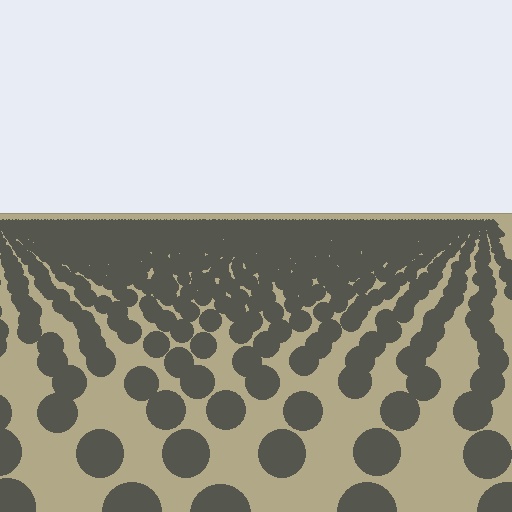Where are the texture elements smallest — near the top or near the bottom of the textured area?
Near the top.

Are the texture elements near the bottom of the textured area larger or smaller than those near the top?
Larger. Near the bottom, elements are closer to the viewer and appear at a bigger on-screen size.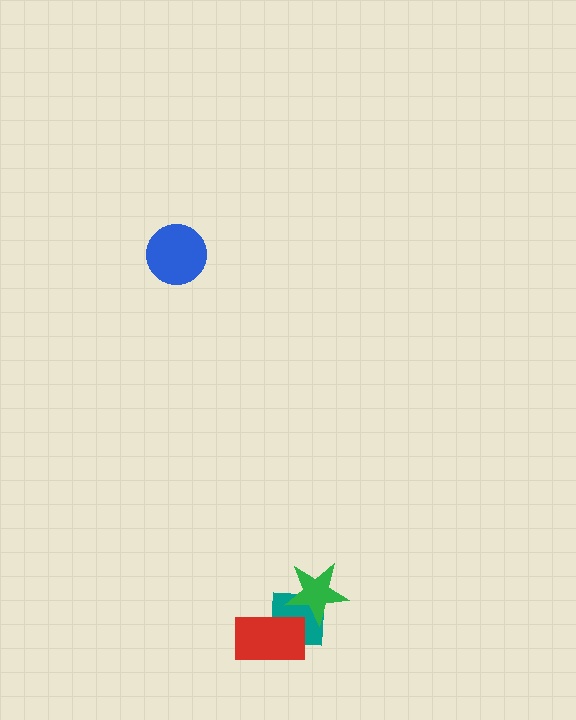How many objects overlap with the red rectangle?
1 object overlaps with the red rectangle.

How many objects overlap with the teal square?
2 objects overlap with the teal square.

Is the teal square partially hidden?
Yes, it is partially covered by another shape.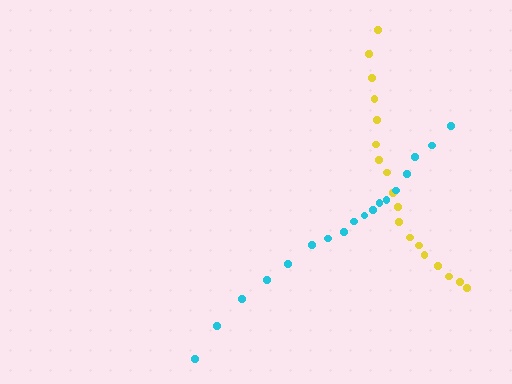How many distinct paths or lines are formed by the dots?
There are 2 distinct paths.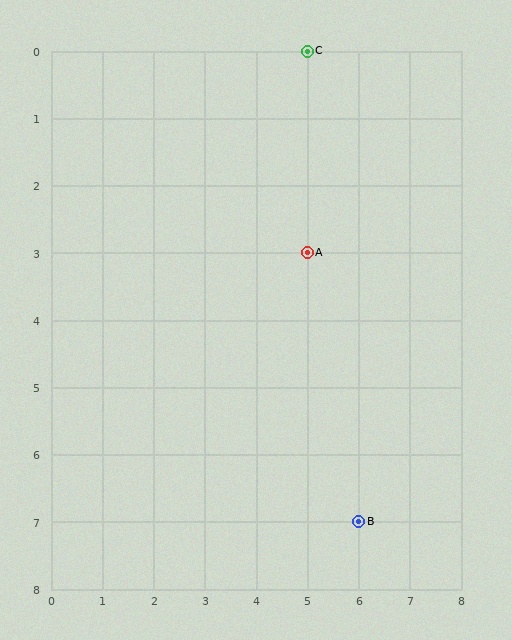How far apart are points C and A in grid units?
Points C and A are 3 rows apart.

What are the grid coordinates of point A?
Point A is at grid coordinates (5, 3).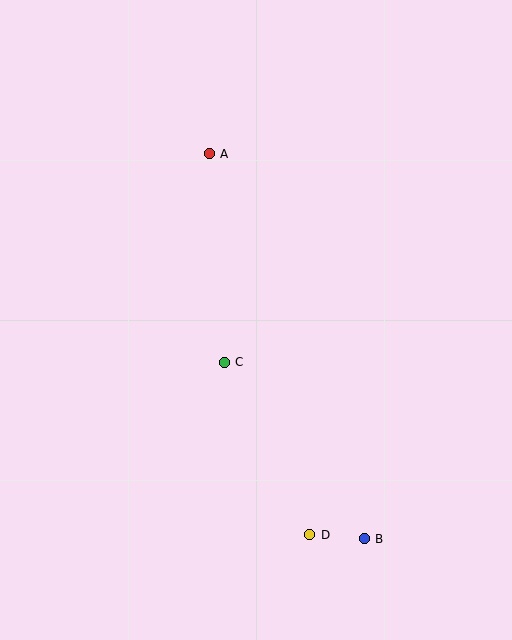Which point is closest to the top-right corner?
Point A is closest to the top-right corner.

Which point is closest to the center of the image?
Point C at (224, 362) is closest to the center.